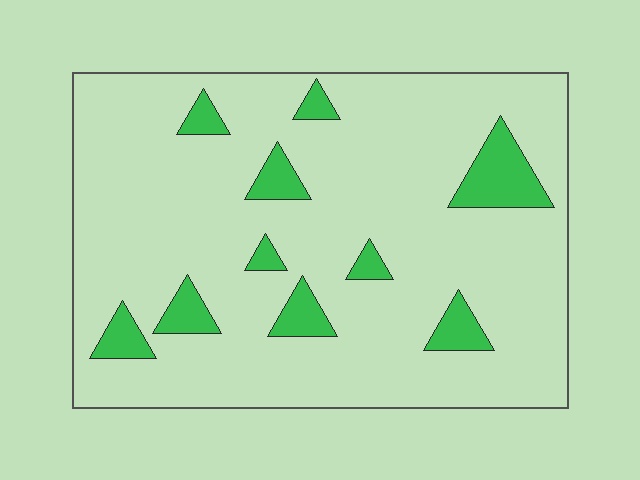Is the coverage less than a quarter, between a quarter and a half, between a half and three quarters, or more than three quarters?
Less than a quarter.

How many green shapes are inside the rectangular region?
10.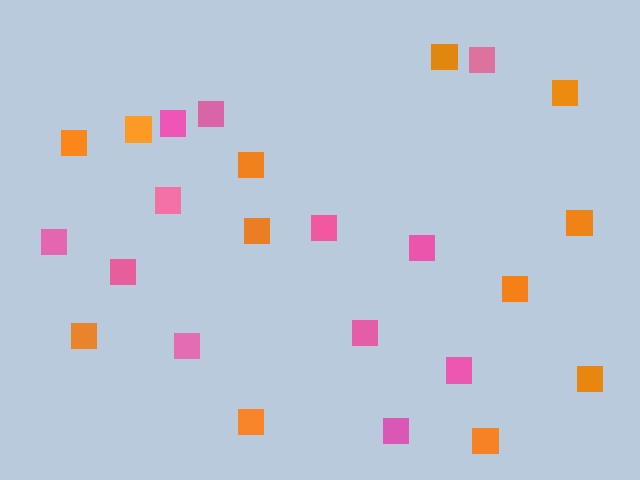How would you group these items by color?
There are 2 groups: one group of orange squares (12) and one group of pink squares (12).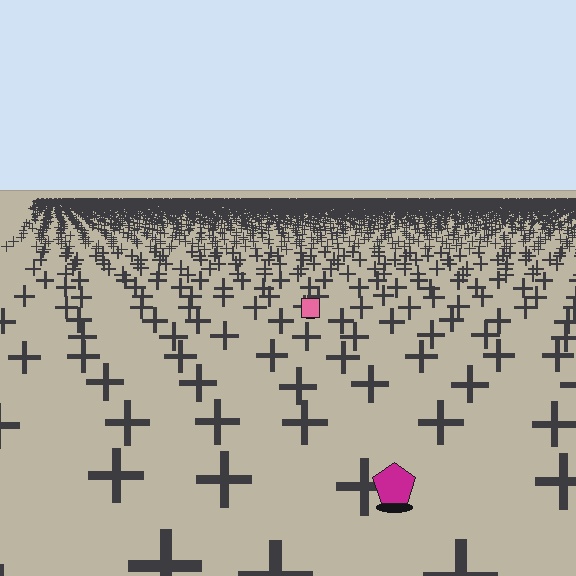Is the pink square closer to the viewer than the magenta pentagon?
No. The magenta pentagon is closer — you can tell from the texture gradient: the ground texture is coarser near it.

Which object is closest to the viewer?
The magenta pentagon is closest. The texture marks near it are larger and more spread out.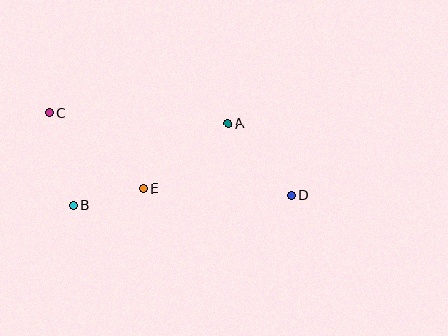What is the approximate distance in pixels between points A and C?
The distance between A and C is approximately 179 pixels.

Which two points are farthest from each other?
Points C and D are farthest from each other.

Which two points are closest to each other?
Points B and E are closest to each other.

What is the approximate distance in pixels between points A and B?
The distance between A and B is approximately 174 pixels.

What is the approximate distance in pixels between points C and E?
The distance between C and E is approximately 120 pixels.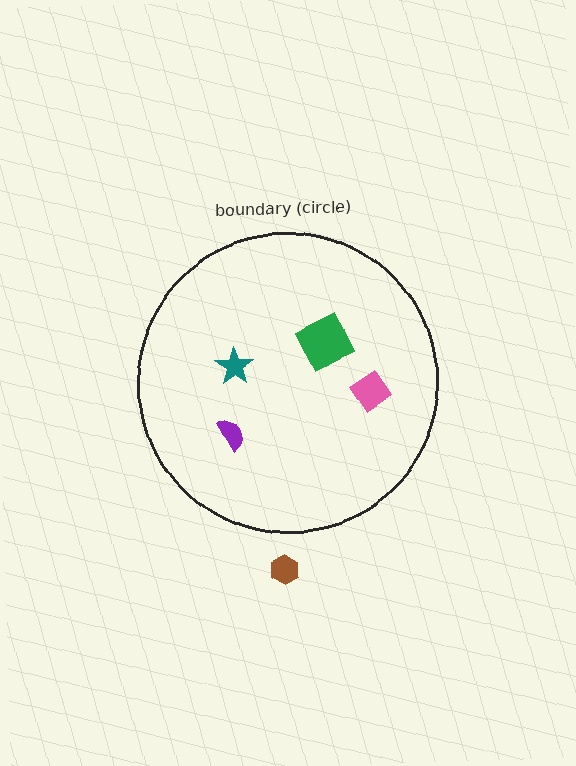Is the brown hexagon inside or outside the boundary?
Outside.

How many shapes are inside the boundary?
4 inside, 1 outside.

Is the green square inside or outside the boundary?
Inside.